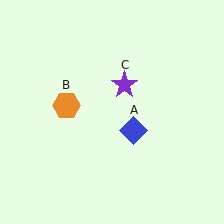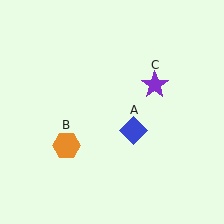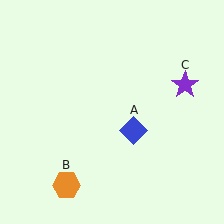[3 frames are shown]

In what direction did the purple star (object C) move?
The purple star (object C) moved right.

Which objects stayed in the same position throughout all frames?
Blue diamond (object A) remained stationary.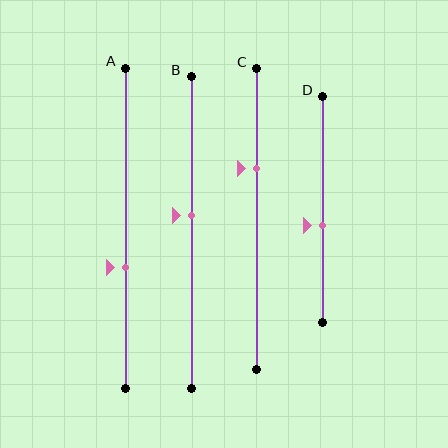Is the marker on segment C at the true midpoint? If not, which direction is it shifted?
No, the marker on segment C is shifted upward by about 17% of the segment length.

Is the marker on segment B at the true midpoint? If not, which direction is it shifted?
No, the marker on segment B is shifted upward by about 6% of the segment length.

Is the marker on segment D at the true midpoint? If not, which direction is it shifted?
No, the marker on segment D is shifted downward by about 7% of the segment length.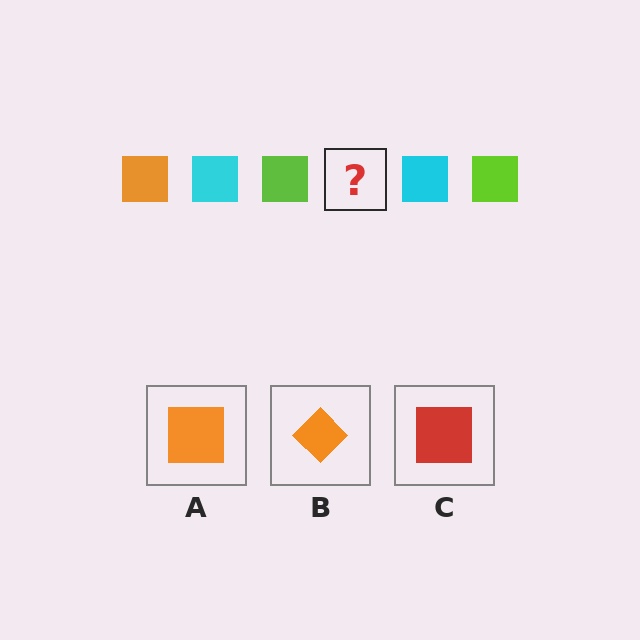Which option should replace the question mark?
Option A.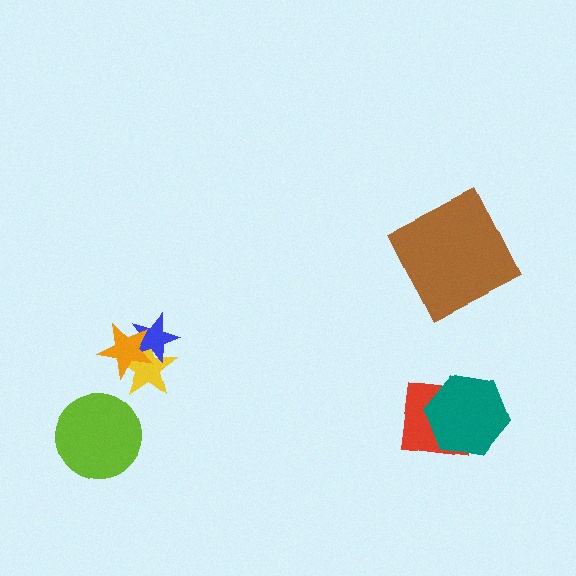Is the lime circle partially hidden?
No, no other shape covers it.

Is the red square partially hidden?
Yes, it is partially covered by another shape.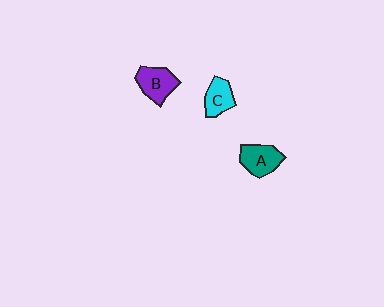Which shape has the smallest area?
Shape C (cyan).